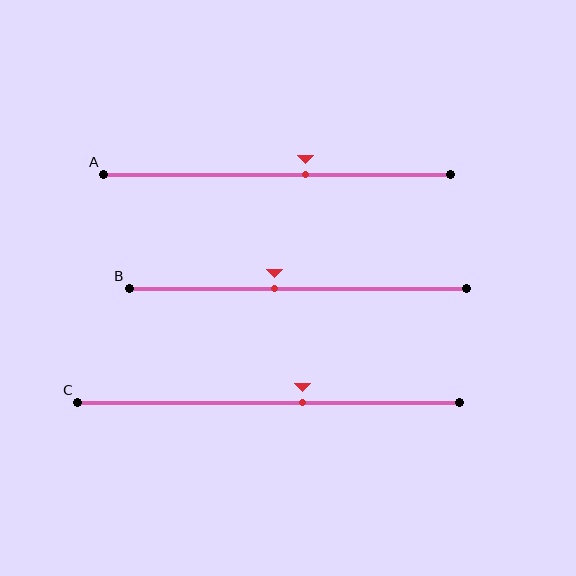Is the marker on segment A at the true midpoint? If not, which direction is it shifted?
No, the marker on segment A is shifted to the right by about 8% of the segment length.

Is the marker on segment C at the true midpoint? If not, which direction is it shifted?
No, the marker on segment C is shifted to the right by about 9% of the segment length.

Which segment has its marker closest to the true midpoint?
Segment B has its marker closest to the true midpoint.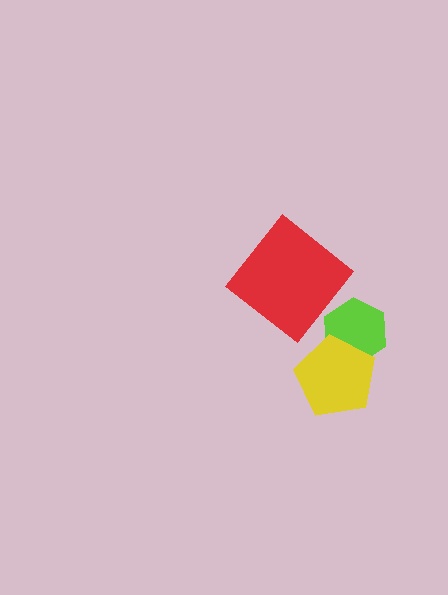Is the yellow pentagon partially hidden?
No, no other shape covers it.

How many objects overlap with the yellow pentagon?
1 object overlaps with the yellow pentagon.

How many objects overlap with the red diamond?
0 objects overlap with the red diamond.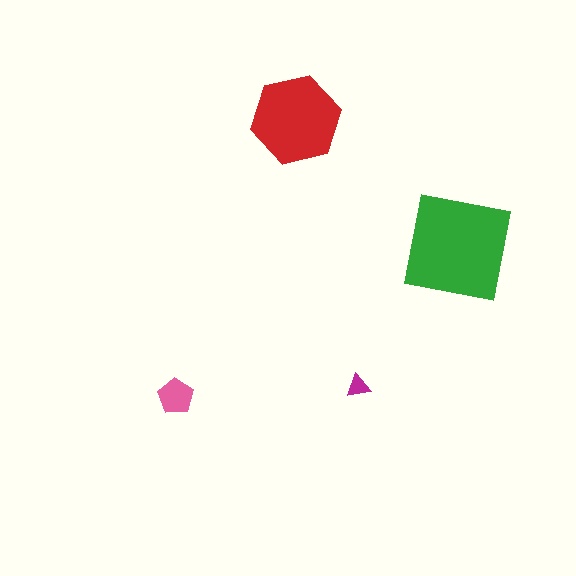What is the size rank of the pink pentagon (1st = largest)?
3rd.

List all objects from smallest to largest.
The magenta triangle, the pink pentagon, the red hexagon, the green square.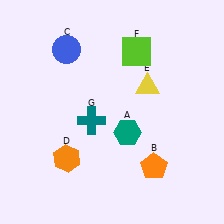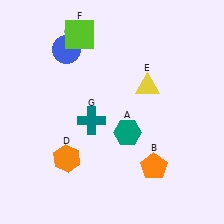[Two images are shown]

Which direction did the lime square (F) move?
The lime square (F) moved left.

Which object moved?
The lime square (F) moved left.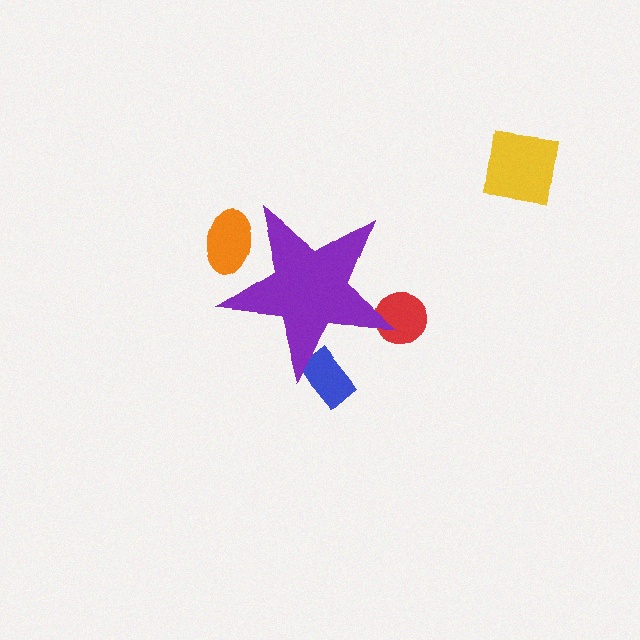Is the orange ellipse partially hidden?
Yes, the orange ellipse is partially hidden behind the purple star.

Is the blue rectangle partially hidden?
Yes, the blue rectangle is partially hidden behind the purple star.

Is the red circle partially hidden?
Yes, the red circle is partially hidden behind the purple star.